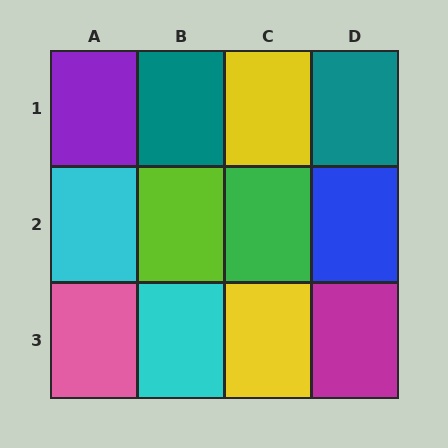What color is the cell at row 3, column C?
Yellow.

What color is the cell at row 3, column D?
Magenta.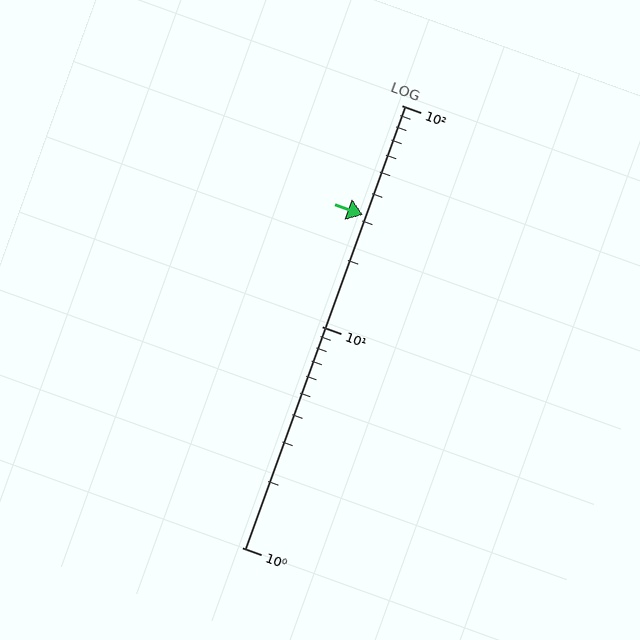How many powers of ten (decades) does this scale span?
The scale spans 2 decades, from 1 to 100.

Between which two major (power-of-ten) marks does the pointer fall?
The pointer is between 10 and 100.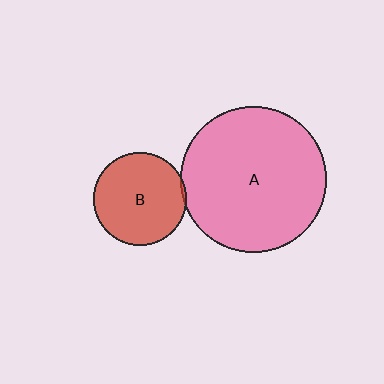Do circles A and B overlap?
Yes.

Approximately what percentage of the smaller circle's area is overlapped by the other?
Approximately 5%.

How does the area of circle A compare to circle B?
Approximately 2.5 times.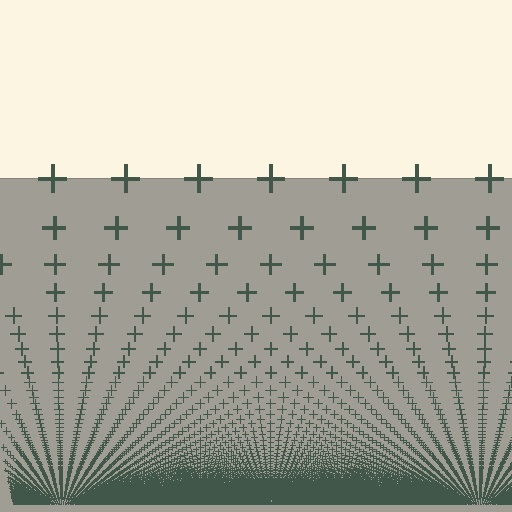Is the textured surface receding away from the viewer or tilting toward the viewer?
The surface appears to tilt toward the viewer. Texture elements get larger and sparser toward the top.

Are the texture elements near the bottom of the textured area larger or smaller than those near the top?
Smaller. The gradient is inverted — elements near the bottom are smaller and denser.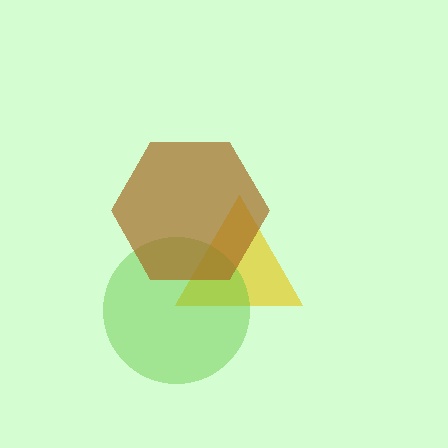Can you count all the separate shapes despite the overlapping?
Yes, there are 3 separate shapes.